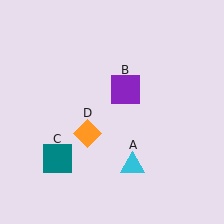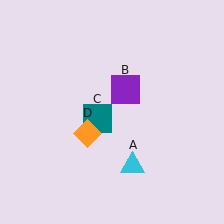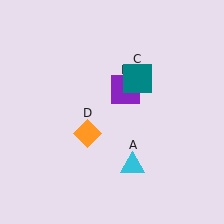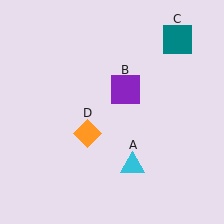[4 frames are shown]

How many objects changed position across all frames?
1 object changed position: teal square (object C).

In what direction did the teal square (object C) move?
The teal square (object C) moved up and to the right.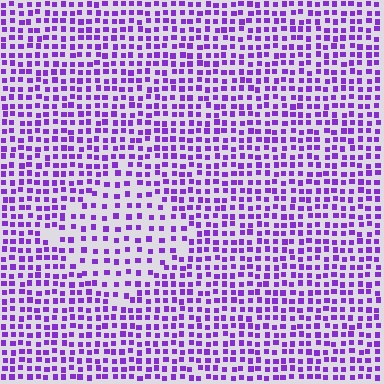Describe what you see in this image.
The image contains small purple elements arranged at two different densities. A diamond-shaped region is visible where the elements are less densely packed than the surrounding area.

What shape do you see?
I see a diamond.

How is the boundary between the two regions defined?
The boundary is defined by a change in element density (approximately 1.7x ratio). All elements are the same color, size, and shape.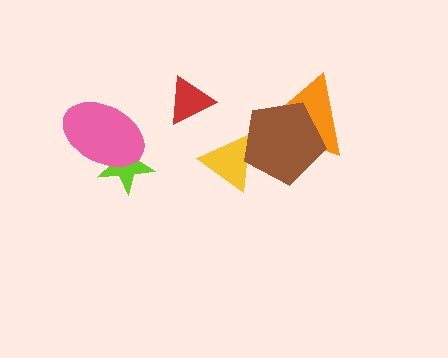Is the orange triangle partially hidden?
Yes, it is partially covered by another shape.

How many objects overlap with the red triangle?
0 objects overlap with the red triangle.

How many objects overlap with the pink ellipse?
1 object overlaps with the pink ellipse.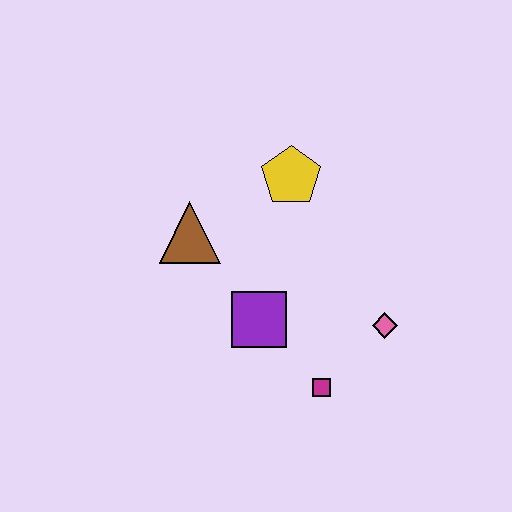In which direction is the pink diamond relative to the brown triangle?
The pink diamond is to the right of the brown triangle.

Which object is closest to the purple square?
The magenta square is closest to the purple square.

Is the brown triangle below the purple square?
No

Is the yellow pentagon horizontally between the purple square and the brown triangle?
No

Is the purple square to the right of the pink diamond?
No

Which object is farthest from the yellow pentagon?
The magenta square is farthest from the yellow pentagon.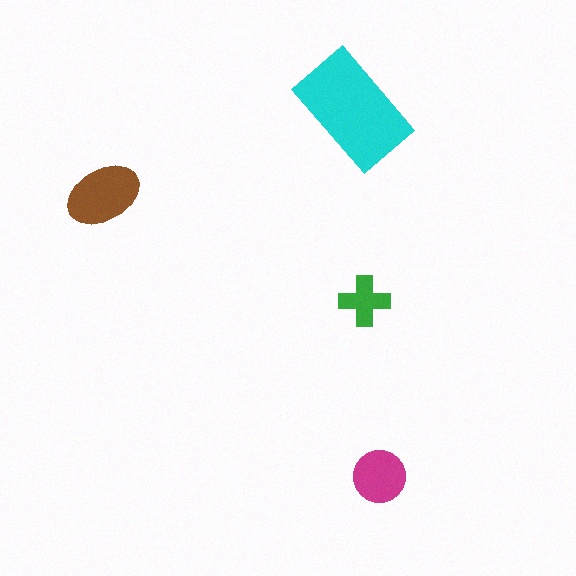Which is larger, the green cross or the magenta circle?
The magenta circle.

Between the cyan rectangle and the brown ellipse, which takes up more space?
The cyan rectangle.